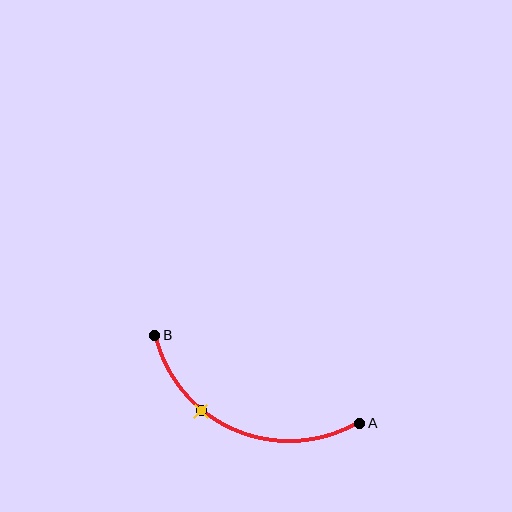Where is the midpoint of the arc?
The arc midpoint is the point on the curve farthest from the straight line joining A and B. It sits below that line.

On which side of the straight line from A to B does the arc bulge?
The arc bulges below the straight line connecting A and B.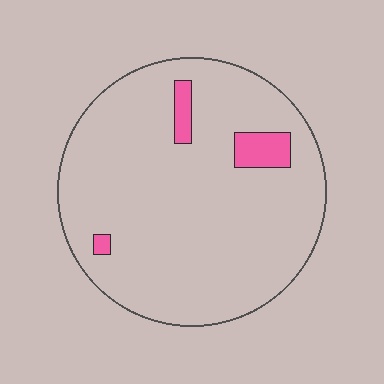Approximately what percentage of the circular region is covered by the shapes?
Approximately 5%.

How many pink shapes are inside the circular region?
3.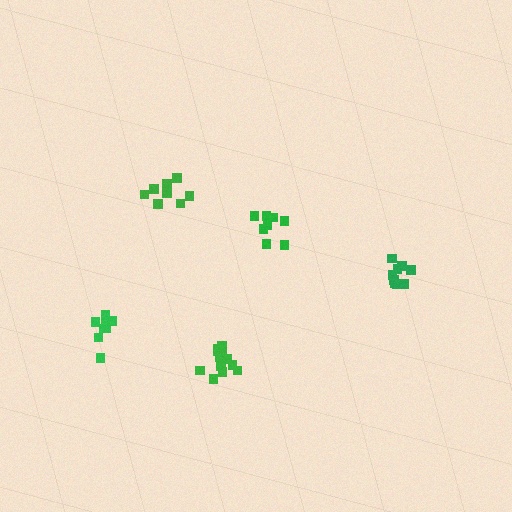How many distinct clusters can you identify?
There are 5 distinct clusters.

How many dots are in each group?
Group 1: 8 dots, Group 2: 9 dots, Group 3: 9 dots, Group 4: 14 dots, Group 5: 8 dots (48 total).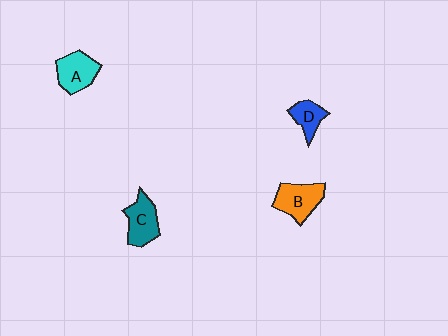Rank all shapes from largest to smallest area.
From largest to smallest: B (orange), C (teal), A (cyan), D (blue).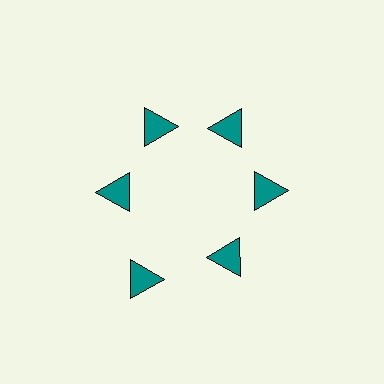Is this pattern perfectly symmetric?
No. The 6 teal triangles are arranged in a ring, but one element near the 7 o'clock position is pushed outward from the center, breaking the 6-fold rotational symmetry.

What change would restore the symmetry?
The symmetry would be restored by moving it inward, back onto the ring so that all 6 triangles sit at equal angles and equal distance from the center.